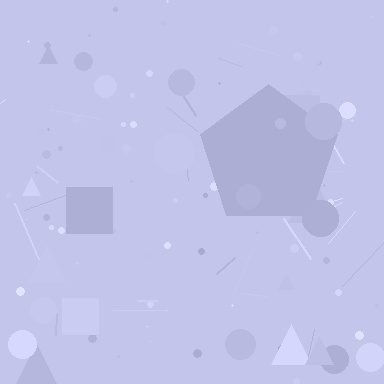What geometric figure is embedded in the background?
A pentagon is embedded in the background.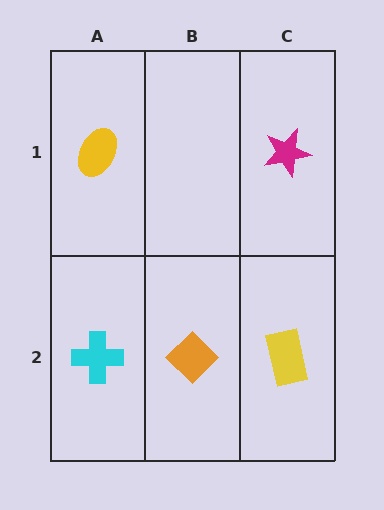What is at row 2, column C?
A yellow rectangle.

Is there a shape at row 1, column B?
No, that cell is empty.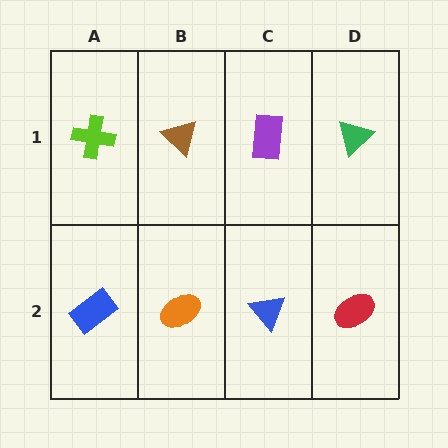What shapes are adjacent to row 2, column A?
A lime cross (row 1, column A), an orange ellipse (row 2, column B).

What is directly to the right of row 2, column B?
A blue triangle.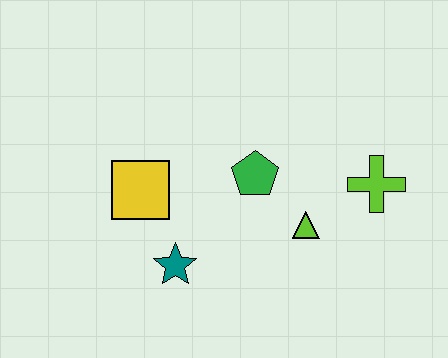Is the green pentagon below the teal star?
No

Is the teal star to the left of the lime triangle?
Yes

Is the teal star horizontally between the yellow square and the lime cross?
Yes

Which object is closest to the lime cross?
The lime triangle is closest to the lime cross.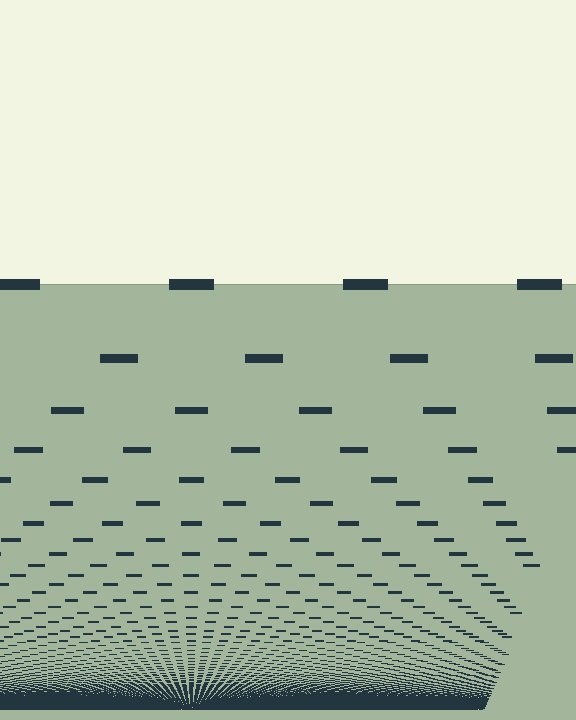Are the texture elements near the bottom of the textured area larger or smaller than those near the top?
Smaller. The gradient is inverted — elements near the bottom are smaller and denser.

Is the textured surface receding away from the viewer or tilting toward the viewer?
The surface appears to tilt toward the viewer. Texture elements get larger and sparser toward the top.